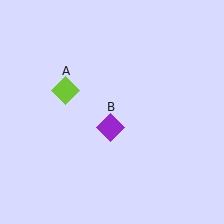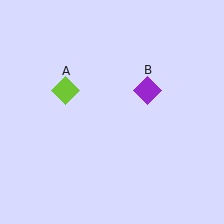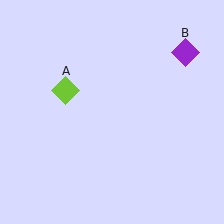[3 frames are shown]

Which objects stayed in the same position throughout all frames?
Lime diamond (object A) remained stationary.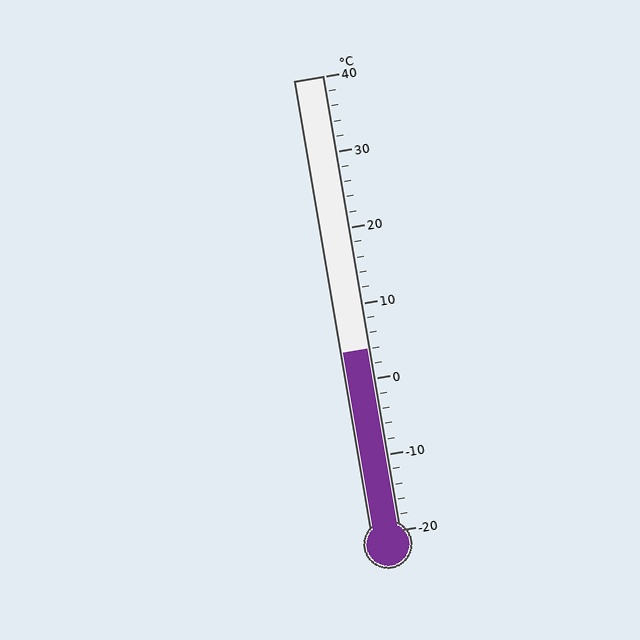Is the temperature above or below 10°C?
The temperature is below 10°C.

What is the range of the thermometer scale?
The thermometer scale ranges from -20°C to 40°C.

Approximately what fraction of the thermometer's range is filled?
The thermometer is filled to approximately 40% of its range.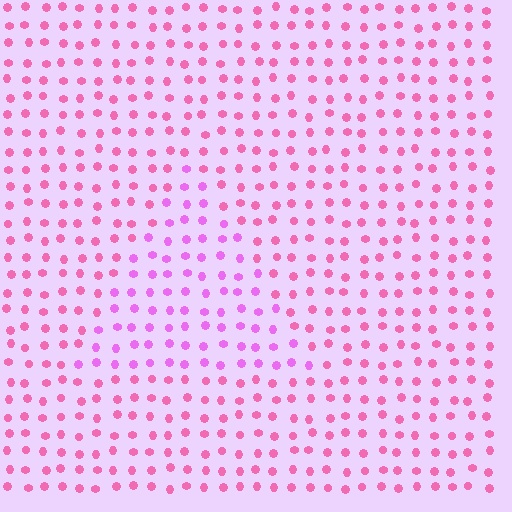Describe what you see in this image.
The image is filled with small pink elements in a uniform arrangement. A triangle-shaped region is visible where the elements are tinted to a slightly different hue, forming a subtle color boundary.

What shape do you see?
I see a triangle.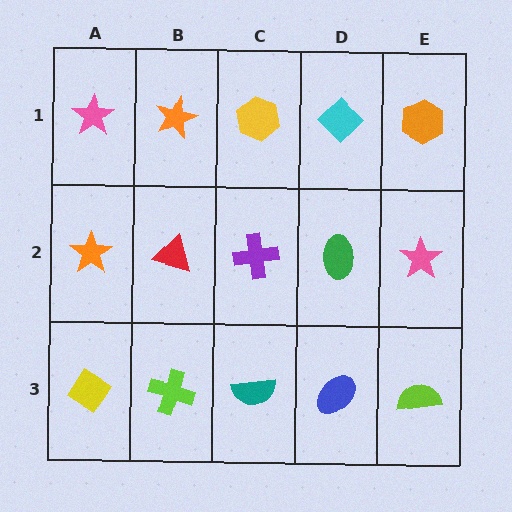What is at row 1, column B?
An orange star.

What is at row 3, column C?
A teal semicircle.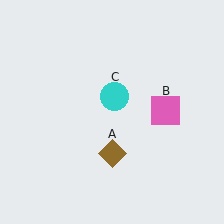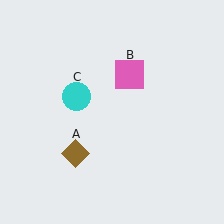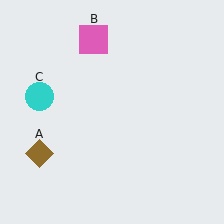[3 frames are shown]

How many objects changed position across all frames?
3 objects changed position: brown diamond (object A), pink square (object B), cyan circle (object C).